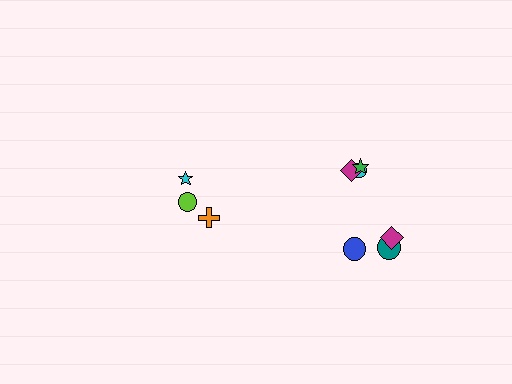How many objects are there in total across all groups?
There are 9 objects.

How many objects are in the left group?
There are 3 objects.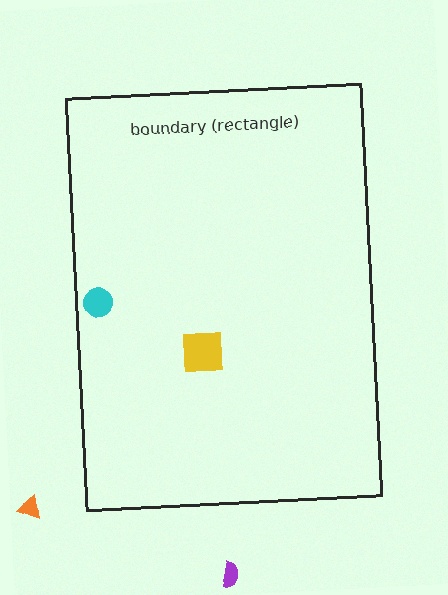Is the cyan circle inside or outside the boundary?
Inside.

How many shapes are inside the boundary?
2 inside, 2 outside.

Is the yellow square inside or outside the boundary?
Inside.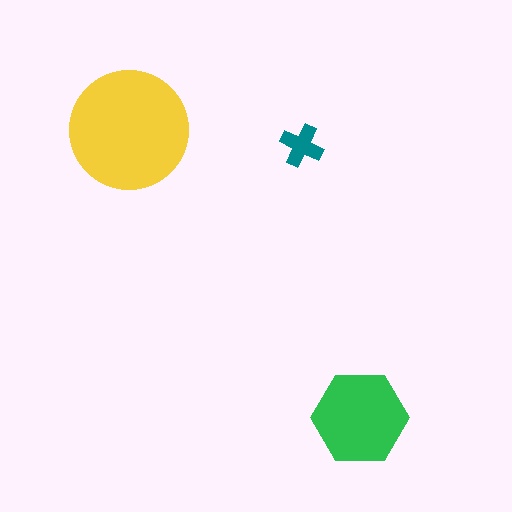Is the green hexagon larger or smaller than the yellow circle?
Smaller.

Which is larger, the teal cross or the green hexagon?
The green hexagon.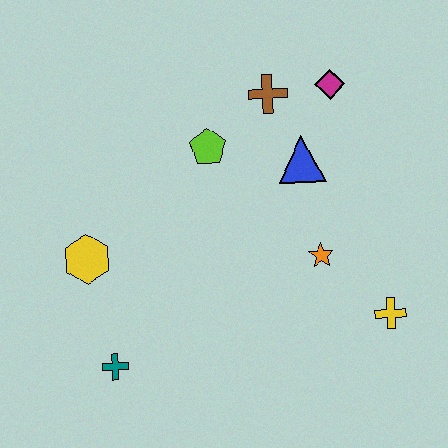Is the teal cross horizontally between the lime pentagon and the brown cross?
No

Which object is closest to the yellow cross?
The orange star is closest to the yellow cross.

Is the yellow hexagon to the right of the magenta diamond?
No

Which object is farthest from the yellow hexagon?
The yellow cross is farthest from the yellow hexagon.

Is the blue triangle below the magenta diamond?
Yes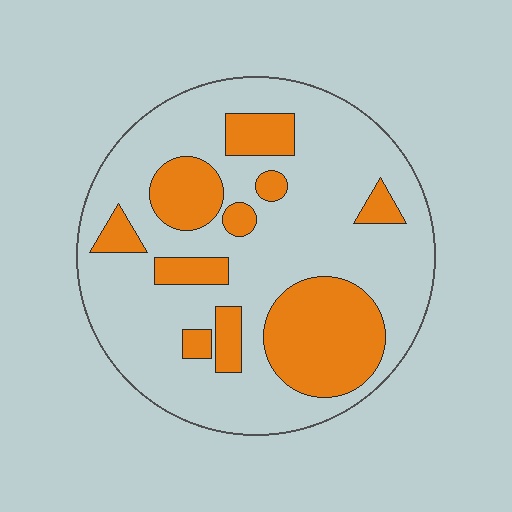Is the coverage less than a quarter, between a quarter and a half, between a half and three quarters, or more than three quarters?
Between a quarter and a half.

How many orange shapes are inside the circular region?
10.